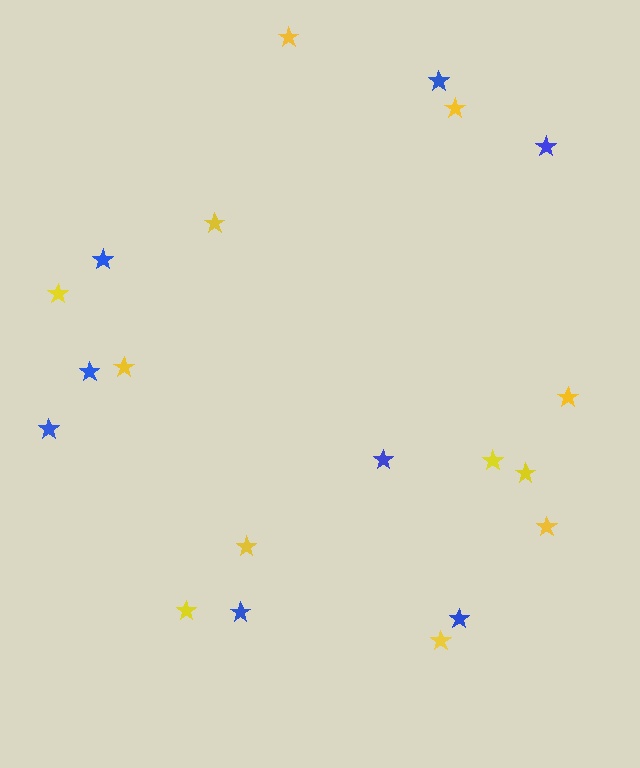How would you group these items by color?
There are 2 groups: one group of blue stars (8) and one group of yellow stars (12).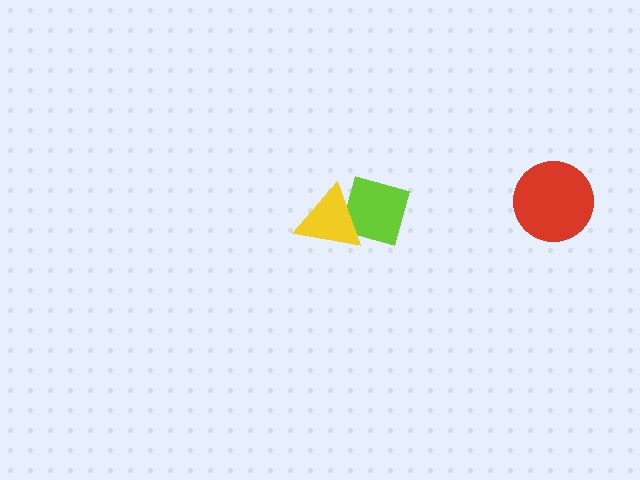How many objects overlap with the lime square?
1 object overlaps with the lime square.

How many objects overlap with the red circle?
0 objects overlap with the red circle.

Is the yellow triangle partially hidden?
No, no other shape covers it.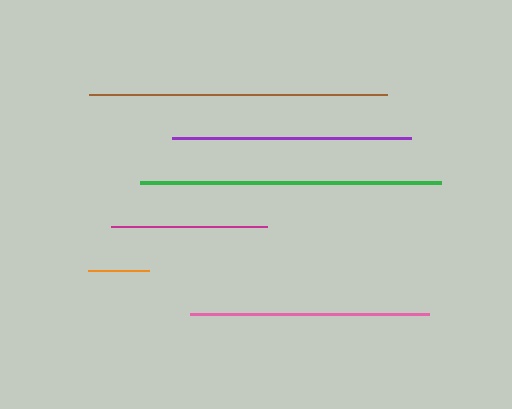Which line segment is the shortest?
The orange line is the shortest at approximately 61 pixels.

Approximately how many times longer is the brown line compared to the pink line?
The brown line is approximately 1.2 times the length of the pink line.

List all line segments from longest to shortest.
From longest to shortest: green, brown, pink, purple, magenta, orange.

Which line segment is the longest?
The green line is the longest at approximately 301 pixels.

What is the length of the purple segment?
The purple segment is approximately 238 pixels long.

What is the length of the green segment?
The green segment is approximately 301 pixels long.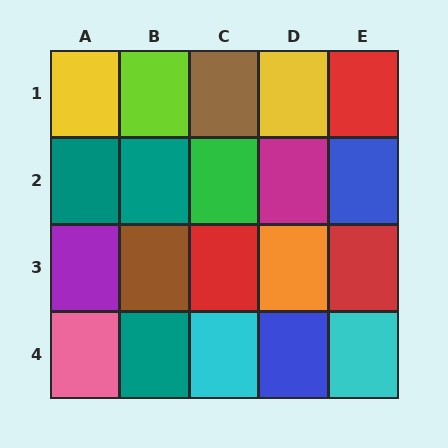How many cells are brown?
2 cells are brown.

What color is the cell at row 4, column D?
Blue.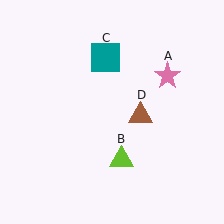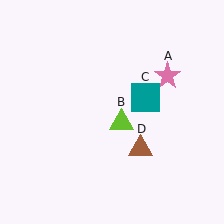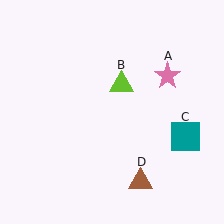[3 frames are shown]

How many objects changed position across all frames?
3 objects changed position: lime triangle (object B), teal square (object C), brown triangle (object D).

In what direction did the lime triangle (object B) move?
The lime triangle (object B) moved up.